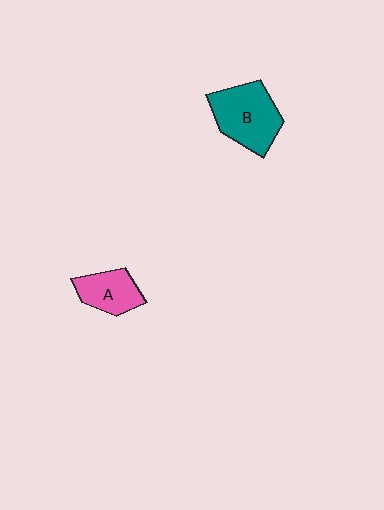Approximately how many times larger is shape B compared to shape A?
Approximately 1.6 times.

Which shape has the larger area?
Shape B (teal).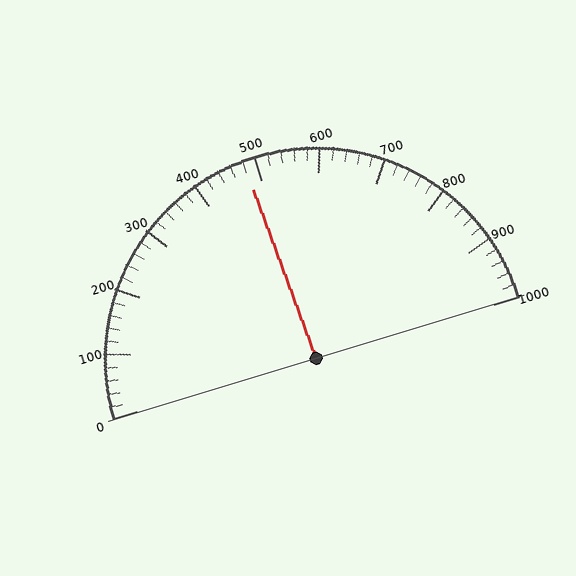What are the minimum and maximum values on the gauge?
The gauge ranges from 0 to 1000.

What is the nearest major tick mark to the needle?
The nearest major tick mark is 500.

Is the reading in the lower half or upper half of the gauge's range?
The reading is in the lower half of the range (0 to 1000).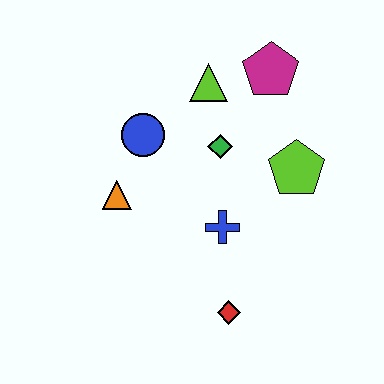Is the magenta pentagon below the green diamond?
No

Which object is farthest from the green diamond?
The red diamond is farthest from the green diamond.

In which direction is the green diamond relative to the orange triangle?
The green diamond is to the right of the orange triangle.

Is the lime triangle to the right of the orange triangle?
Yes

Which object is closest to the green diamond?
The lime triangle is closest to the green diamond.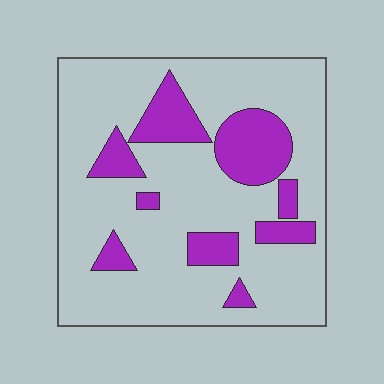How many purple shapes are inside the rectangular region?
9.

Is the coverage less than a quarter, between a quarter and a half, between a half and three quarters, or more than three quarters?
Less than a quarter.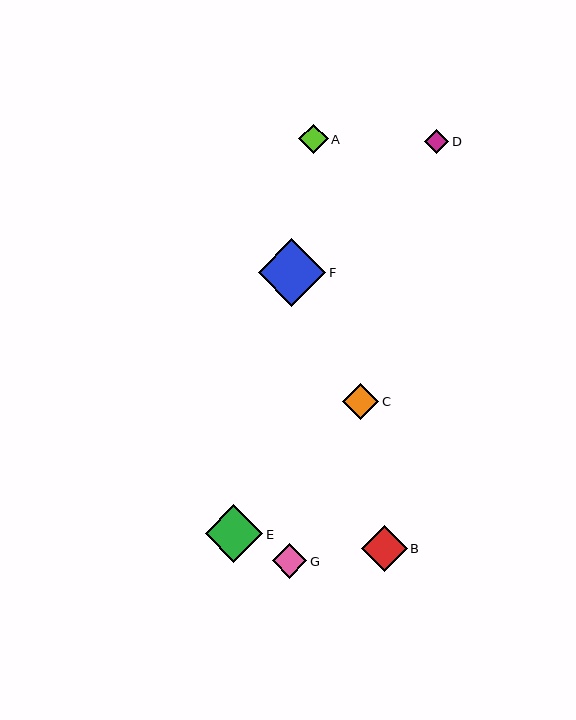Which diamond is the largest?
Diamond F is the largest with a size of approximately 67 pixels.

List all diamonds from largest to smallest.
From largest to smallest: F, E, B, C, G, A, D.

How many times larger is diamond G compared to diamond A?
Diamond G is approximately 1.2 times the size of diamond A.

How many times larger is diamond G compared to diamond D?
Diamond G is approximately 1.4 times the size of diamond D.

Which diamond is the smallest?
Diamond D is the smallest with a size of approximately 24 pixels.